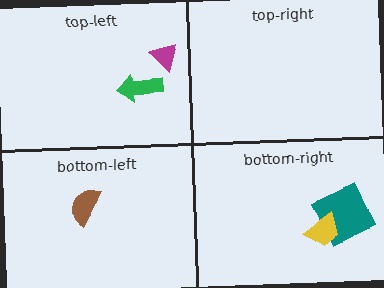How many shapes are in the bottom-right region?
2.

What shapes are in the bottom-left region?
The brown semicircle.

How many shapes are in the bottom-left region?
1.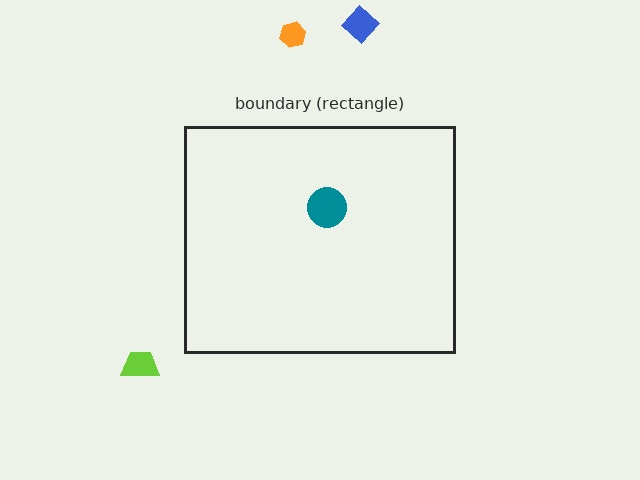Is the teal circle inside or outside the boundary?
Inside.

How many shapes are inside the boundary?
1 inside, 3 outside.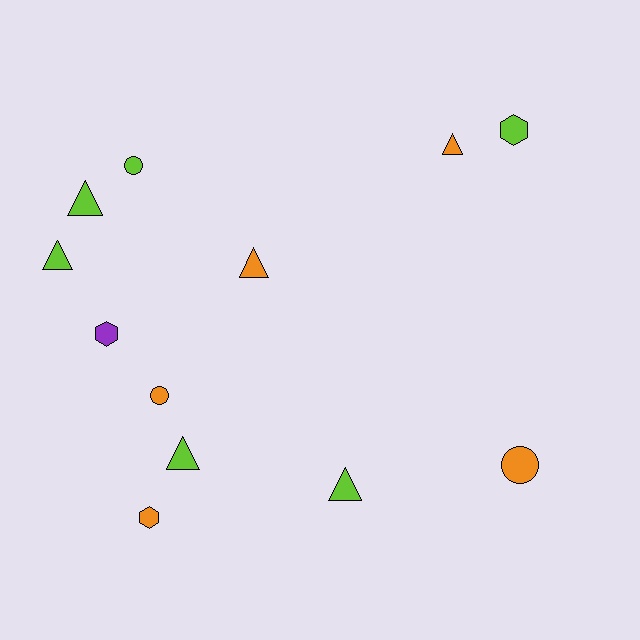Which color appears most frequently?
Lime, with 6 objects.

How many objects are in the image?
There are 12 objects.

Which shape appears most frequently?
Triangle, with 6 objects.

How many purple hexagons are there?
There is 1 purple hexagon.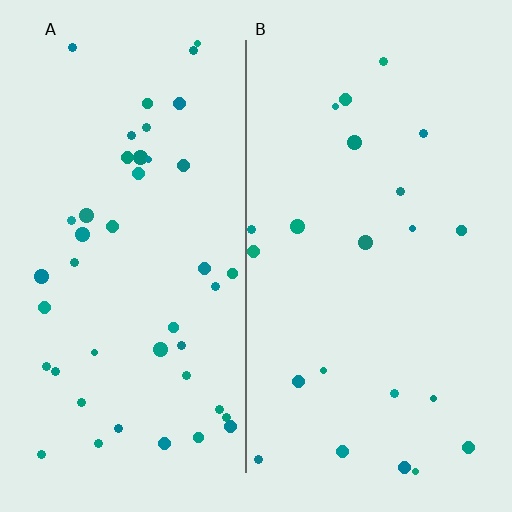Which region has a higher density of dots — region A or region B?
A (the left).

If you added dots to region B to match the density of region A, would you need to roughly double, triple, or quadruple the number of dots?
Approximately double.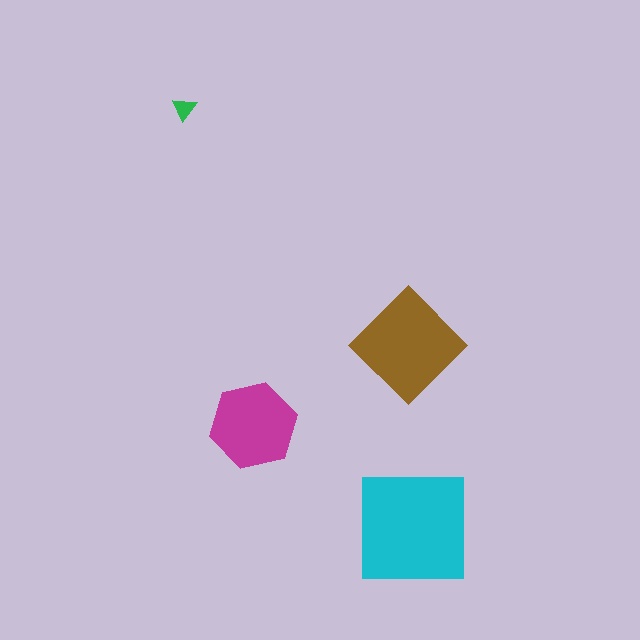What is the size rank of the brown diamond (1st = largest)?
2nd.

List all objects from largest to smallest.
The cyan square, the brown diamond, the magenta hexagon, the green triangle.